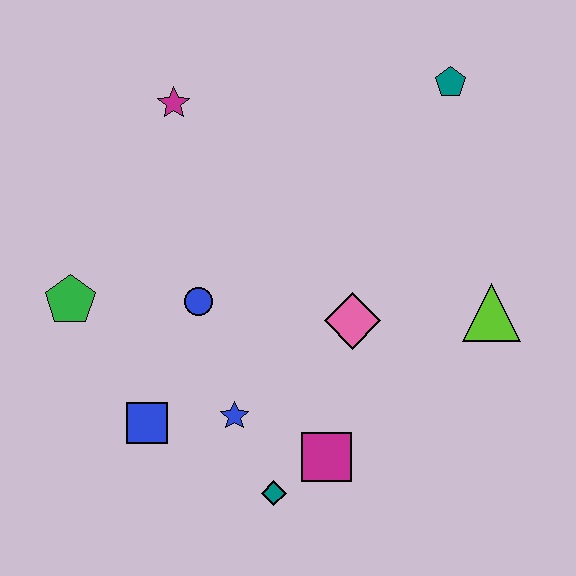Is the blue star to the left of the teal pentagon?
Yes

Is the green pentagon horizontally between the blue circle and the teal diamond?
No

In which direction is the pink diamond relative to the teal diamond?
The pink diamond is above the teal diamond.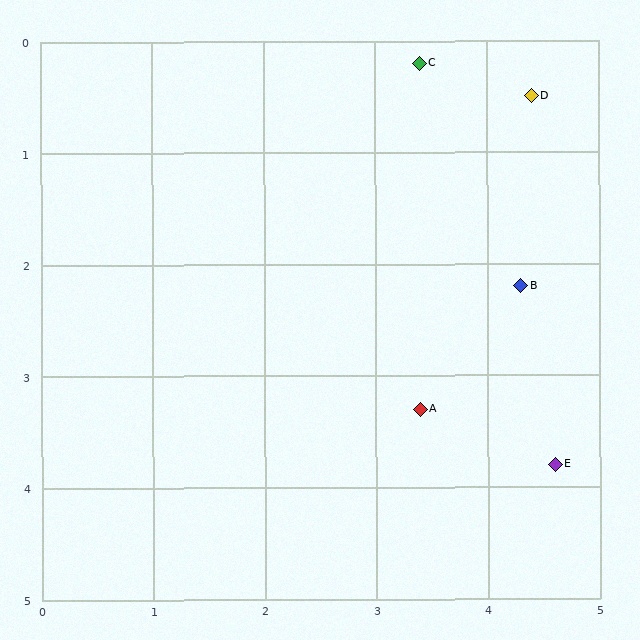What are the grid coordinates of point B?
Point B is at approximately (4.3, 2.2).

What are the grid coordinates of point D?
Point D is at approximately (4.4, 0.5).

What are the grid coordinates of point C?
Point C is at approximately (3.4, 0.2).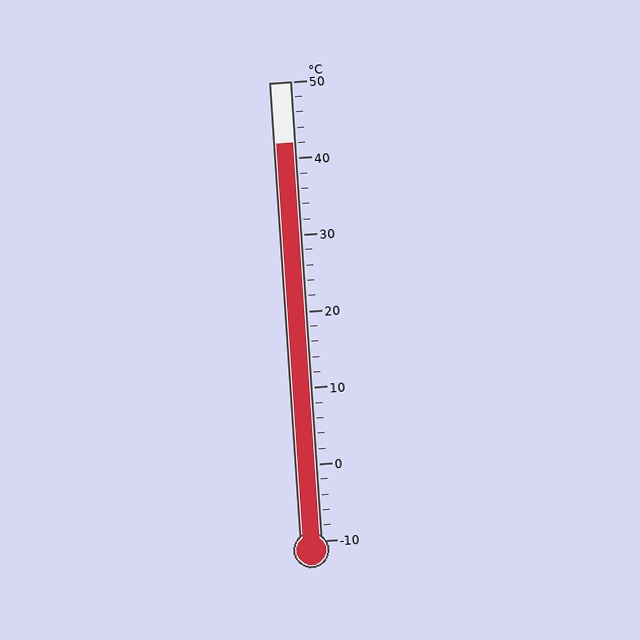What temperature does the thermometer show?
The thermometer shows approximately 42°C.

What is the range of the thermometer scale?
The thermometer scale ranges from -10°C to 50°C.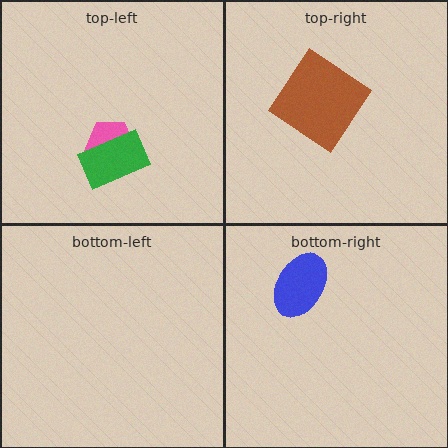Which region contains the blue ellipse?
The bottom-right region.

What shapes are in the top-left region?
The pink trapezoid, the green rectangle.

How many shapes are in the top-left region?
2.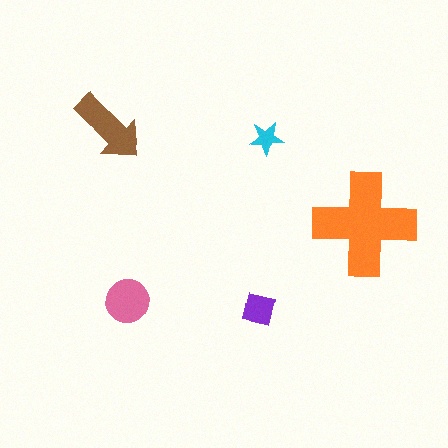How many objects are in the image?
There are 5 objects in the image.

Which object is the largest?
The orange cross.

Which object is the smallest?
The cyan star.